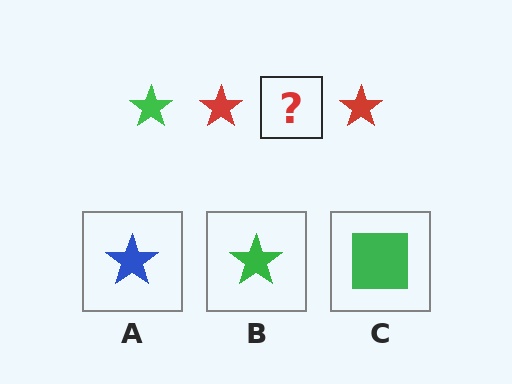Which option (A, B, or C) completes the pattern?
B.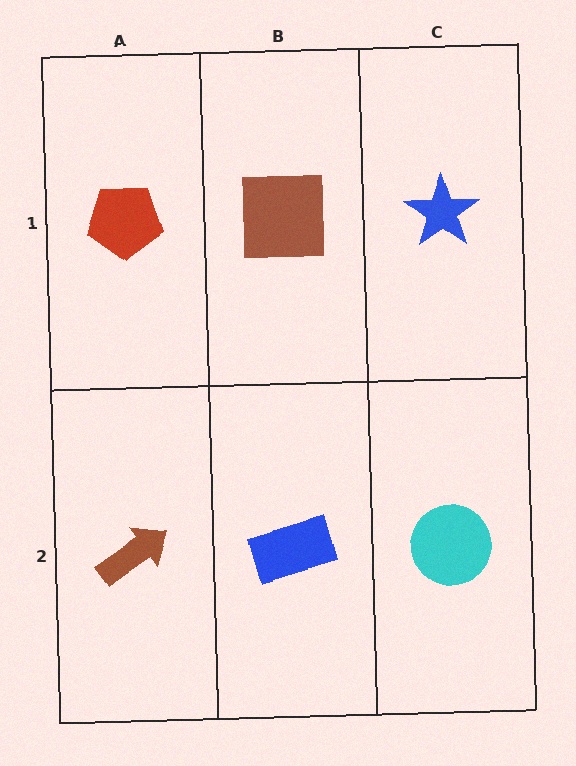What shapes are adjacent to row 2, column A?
A red pentagon (row 1, column A), a blue rectangle (row 2, column B).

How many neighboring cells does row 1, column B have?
3.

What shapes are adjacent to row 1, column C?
A cyan circle (row 2, column C), a brown square (row 1, column B).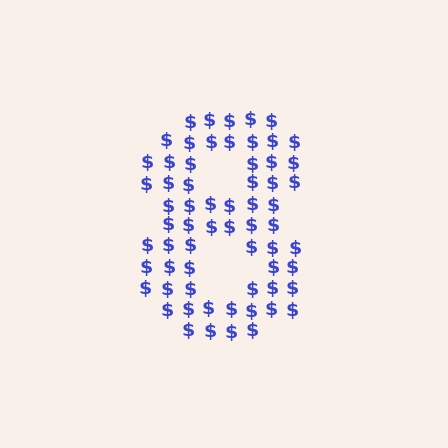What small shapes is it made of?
It is made of small dollar signs.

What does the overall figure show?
The overall figure shows the digit 8.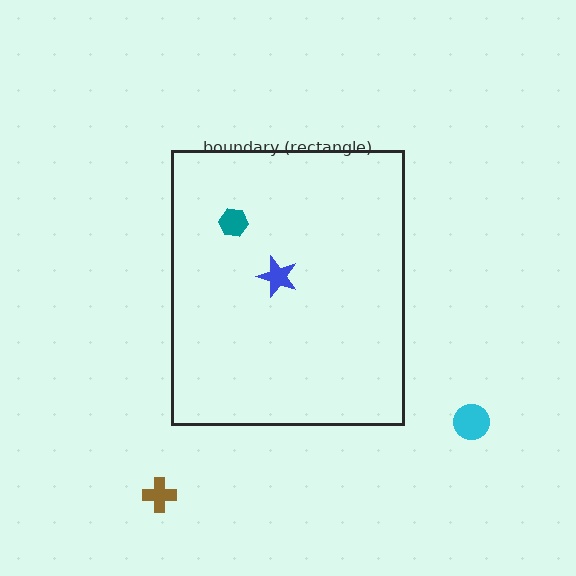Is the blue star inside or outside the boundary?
Inside.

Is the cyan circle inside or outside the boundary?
Outside.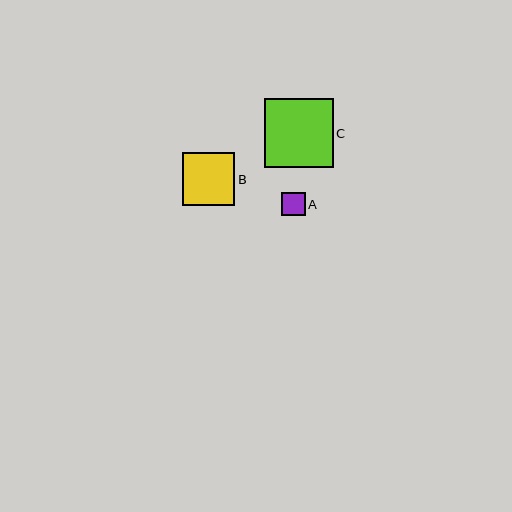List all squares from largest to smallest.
From largest to smallest: C, B, A.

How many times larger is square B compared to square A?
Square B is approximately 2.2 times the size of square A.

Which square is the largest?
Square C is the largest with a size of approximately 69 pixels.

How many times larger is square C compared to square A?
Square C is approximately 2.9 times the size of square A.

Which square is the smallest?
Square A is the smallest with a size of approximately 24 pixels.